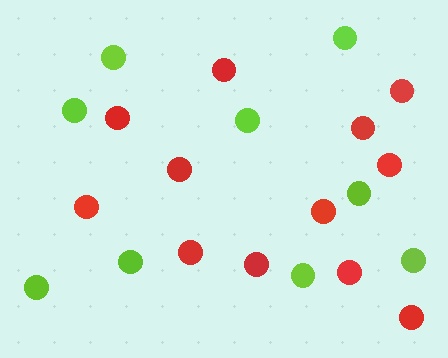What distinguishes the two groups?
There are 2 groups: one group of red circles (12) and one group of lime circles (9).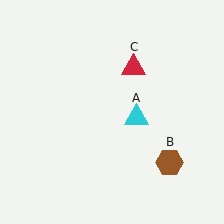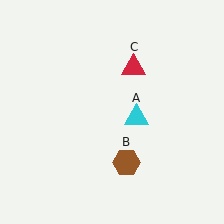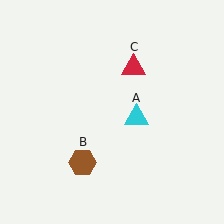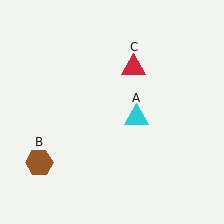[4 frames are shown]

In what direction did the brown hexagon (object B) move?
The brown hexagon (object B) moved left.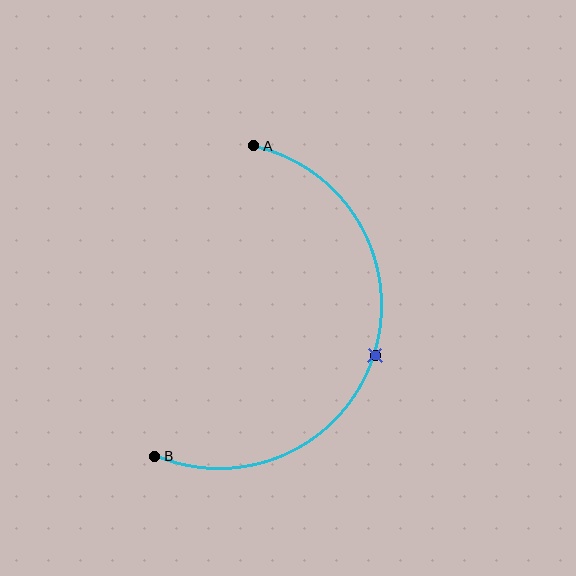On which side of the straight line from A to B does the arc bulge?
The arc bulges to the right of the straight line connecting A and B.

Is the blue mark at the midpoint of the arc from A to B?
Yes. The blue mark lies on the arc at equal arc-length from both A and B — it is the arc midpoint.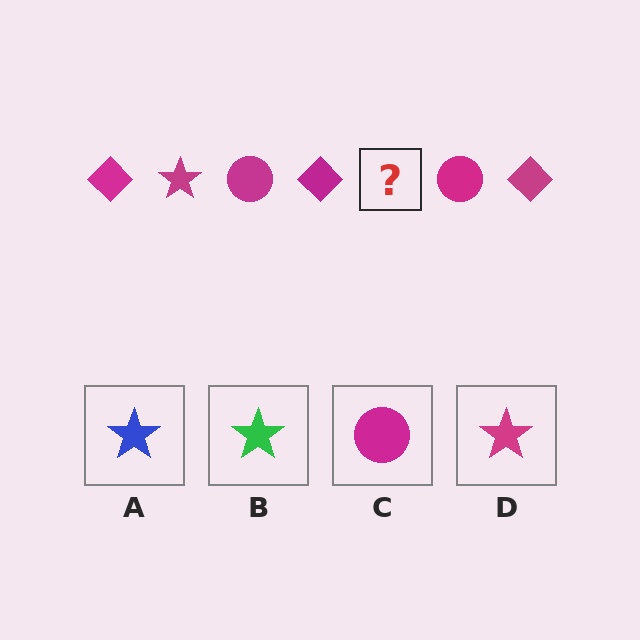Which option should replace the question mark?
Option D.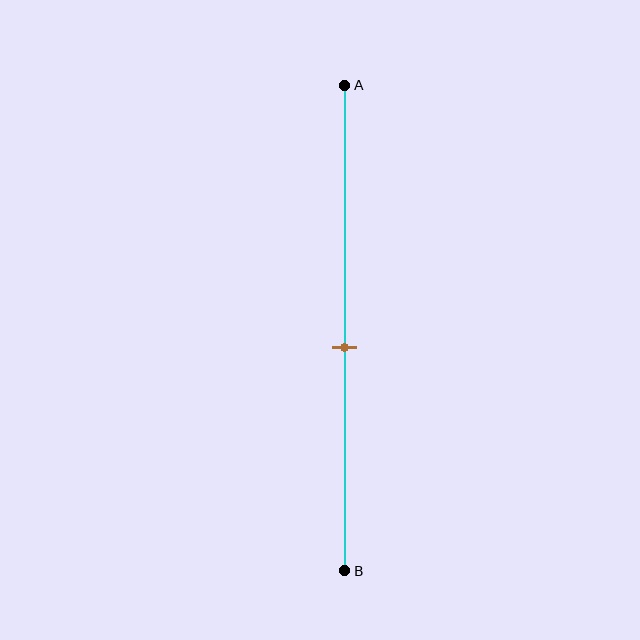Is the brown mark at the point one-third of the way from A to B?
No, the mark is at about 55% from A, not at the 33% one-third point.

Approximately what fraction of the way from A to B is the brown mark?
The brown mark is approximately 55% of the way from A to B.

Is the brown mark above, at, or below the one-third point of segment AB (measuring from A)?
The brown mark is below the one-third point of segment AB.